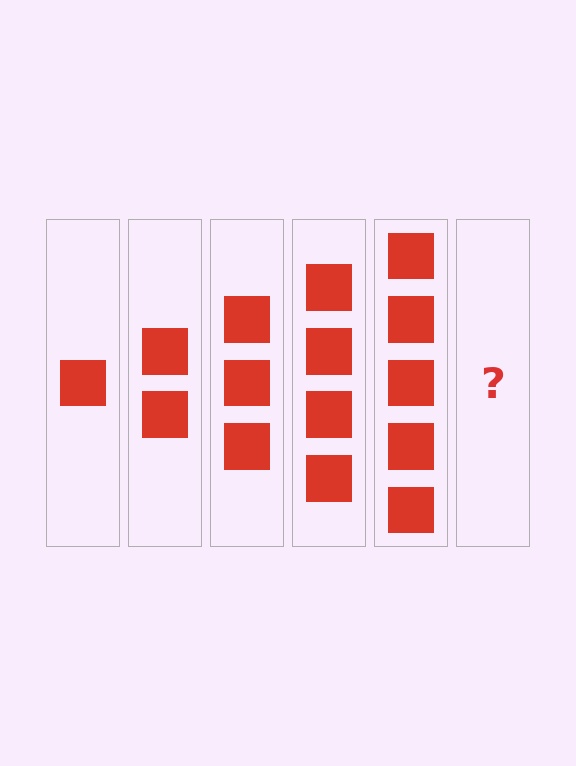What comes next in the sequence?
The next element should be 6 squares.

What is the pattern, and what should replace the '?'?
The pattern is that each step adds one more square. The '?' should be 6 squares.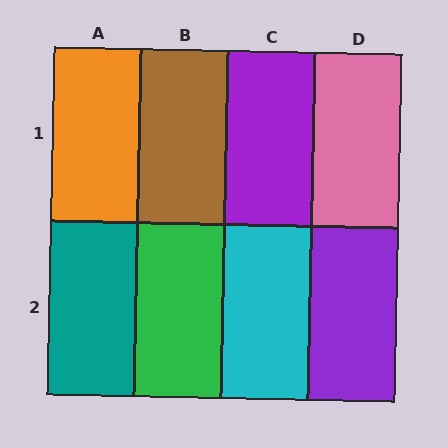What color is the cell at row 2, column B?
Green.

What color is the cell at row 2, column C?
Cyan.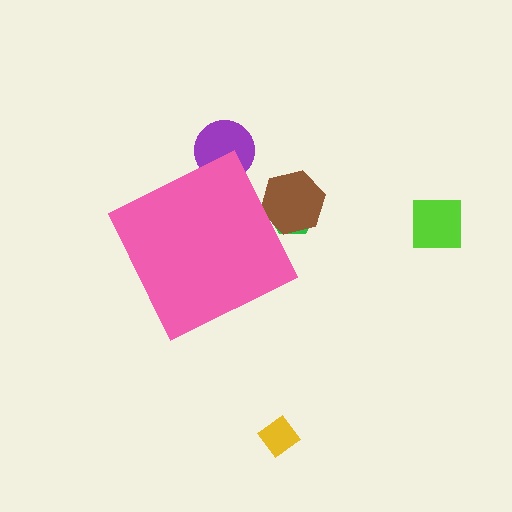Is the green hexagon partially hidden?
Yes, the green hexagon is partially hidden behind the pink diamond.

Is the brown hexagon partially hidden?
Yes, the brown hexagon is partially hidden behind the pink diamond.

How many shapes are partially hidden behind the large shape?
3 shapes are partially hidden.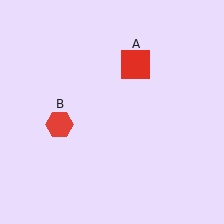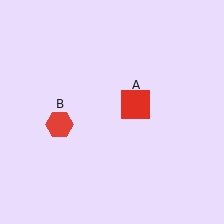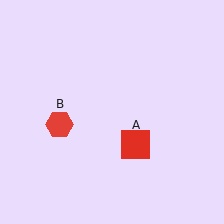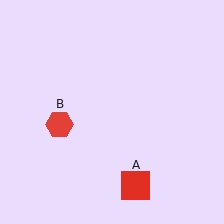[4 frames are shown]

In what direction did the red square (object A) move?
The red square (object A) moved down.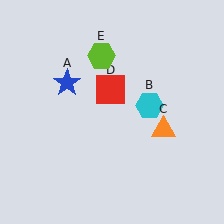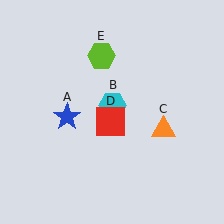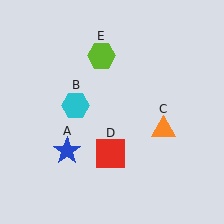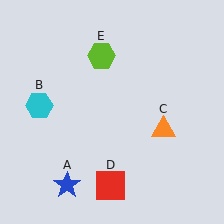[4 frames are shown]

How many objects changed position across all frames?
3 objects changed position: blue star (object A), cyan hexagon (object B), red square (object D).